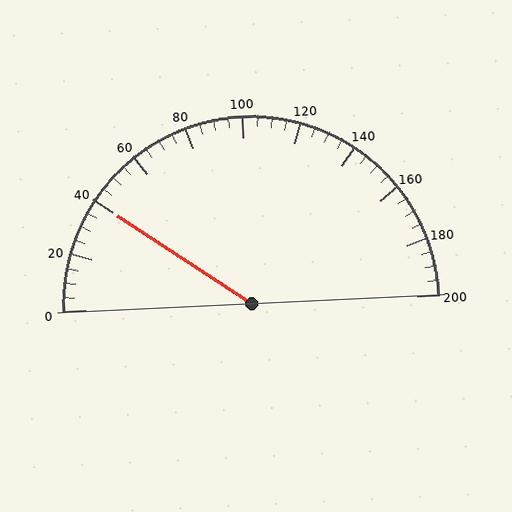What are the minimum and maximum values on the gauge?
The gauge ranges from 0 to 200.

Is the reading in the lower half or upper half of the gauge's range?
The reading is in the lower half of the range (0 to 200).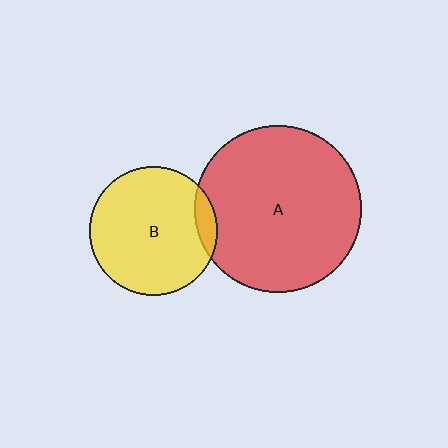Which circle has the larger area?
Circle A (red).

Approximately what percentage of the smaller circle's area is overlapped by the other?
Approximately 10%.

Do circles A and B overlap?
Yes.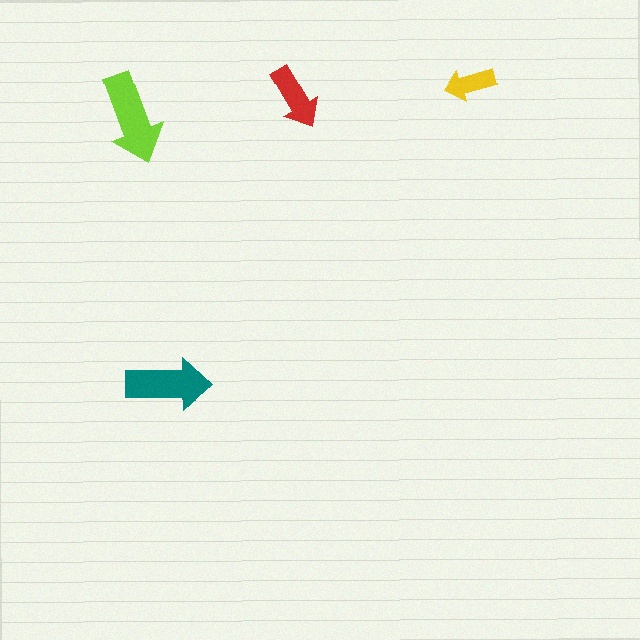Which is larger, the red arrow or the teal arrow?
The teal one.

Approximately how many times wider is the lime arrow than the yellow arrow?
About 1.5 times wider.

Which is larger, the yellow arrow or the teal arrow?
The teal one.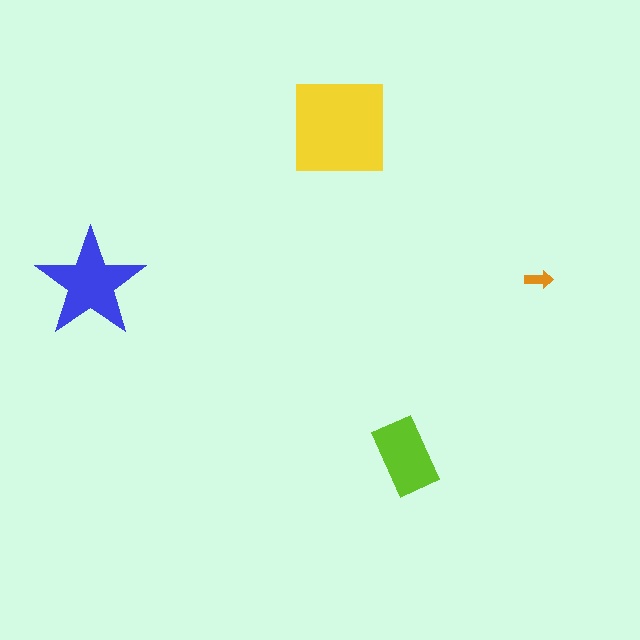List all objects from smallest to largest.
The orange arrow, the lime rectangle, the blue star, the yellow square.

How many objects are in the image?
There are 4 objects in the image.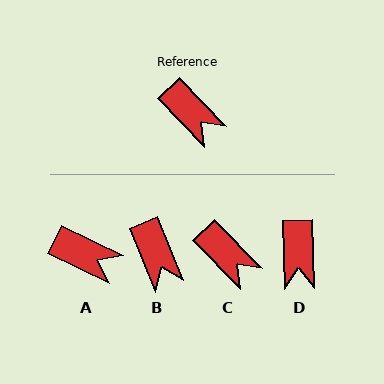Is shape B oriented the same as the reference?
No, it is off by about 22 degrees.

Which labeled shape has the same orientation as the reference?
C.